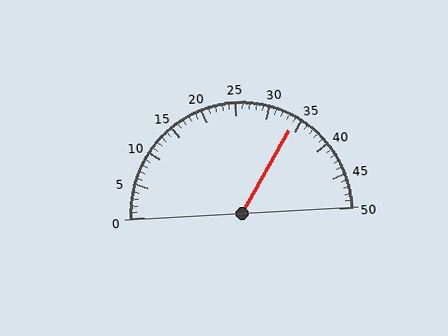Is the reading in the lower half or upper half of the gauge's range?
The reading is in the upper half of the range (0 to 50).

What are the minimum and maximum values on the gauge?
The gauge ranges from 0 to 50.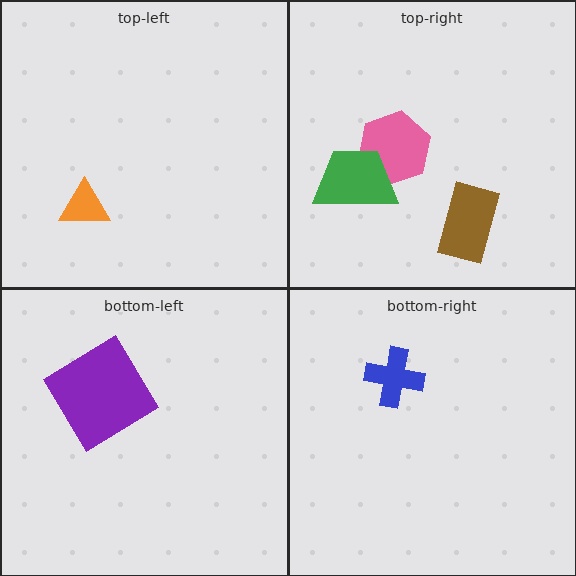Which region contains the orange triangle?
The top-left region.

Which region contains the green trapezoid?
The top-right region.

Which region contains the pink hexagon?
The top-right region.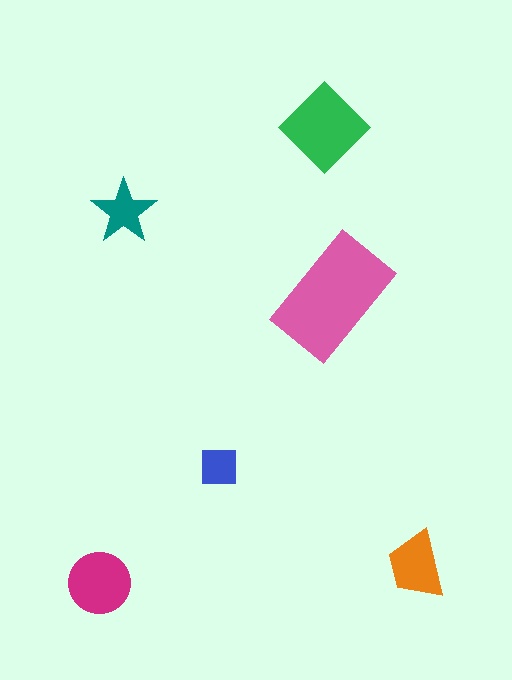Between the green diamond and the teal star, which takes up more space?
The green diamond.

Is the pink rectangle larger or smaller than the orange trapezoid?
Larger.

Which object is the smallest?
The blue square.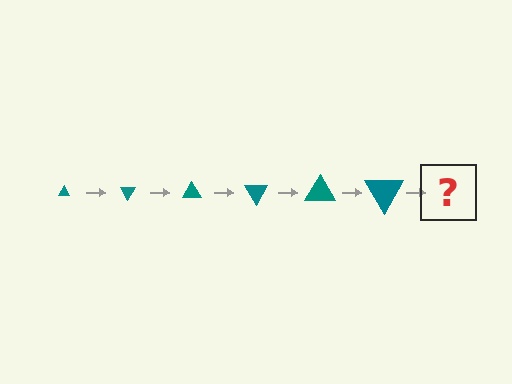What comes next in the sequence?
The next element should be a triangle, larger than the previous one and rotated 360 degrees from the start.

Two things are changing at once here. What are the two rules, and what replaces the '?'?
The two rules are that the triangle grows larger each step and it rotates 60 degrees each step. The '?' should be a triangle, larger than the previous one and rotated 360 degrees from the start.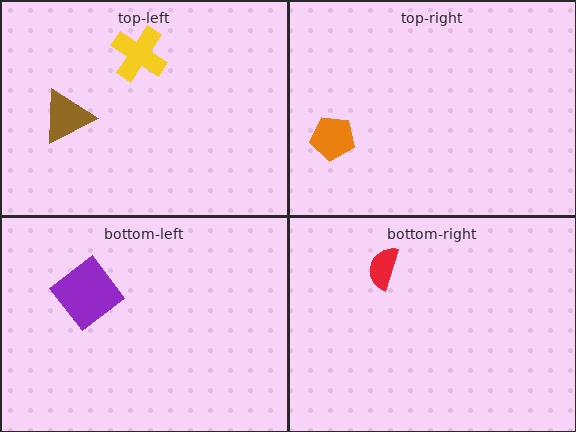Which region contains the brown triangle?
The top-left region.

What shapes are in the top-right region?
The orange pentagon.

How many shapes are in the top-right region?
1.